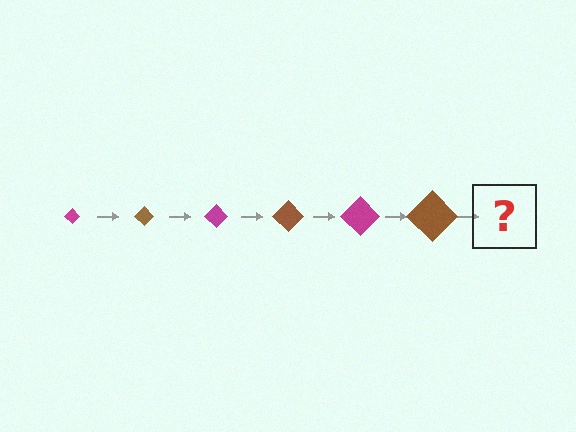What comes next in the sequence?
The next element should be a magenta diamond, larger than the previous one.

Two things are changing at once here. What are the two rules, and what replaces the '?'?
The two rules are that the diamond grows larger each step and the color cycles through magenta and brown. The '?' should be a magenta diamond, larger than the previous one.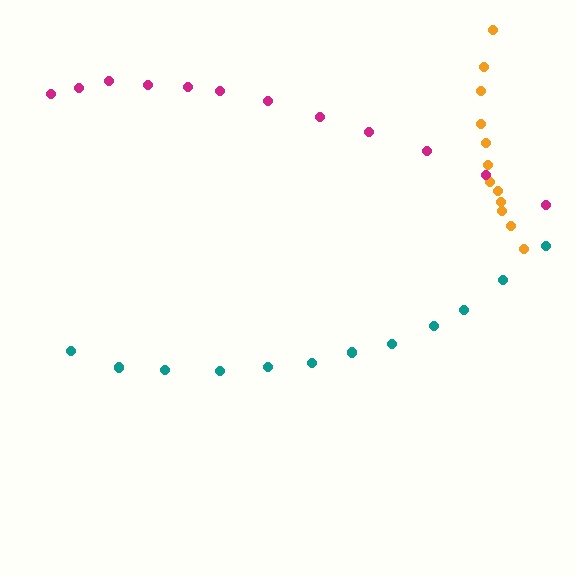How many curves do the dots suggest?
There are 3 distinct paths.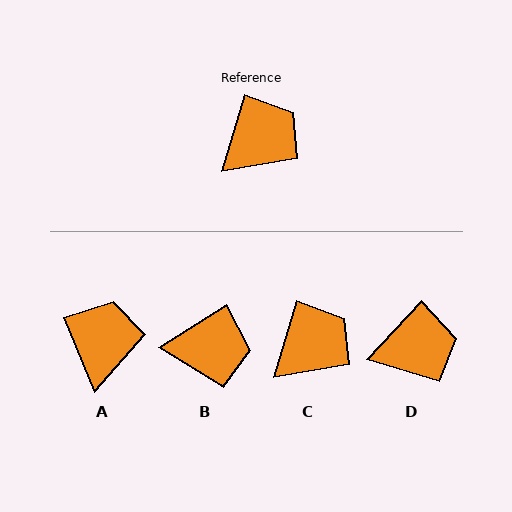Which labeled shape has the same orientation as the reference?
C.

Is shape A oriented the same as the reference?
No, it is off by about 39 degrees.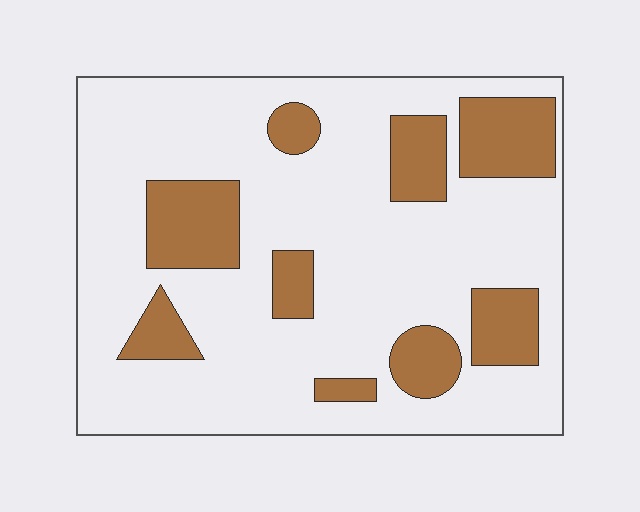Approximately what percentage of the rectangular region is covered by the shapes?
Approximately 25%.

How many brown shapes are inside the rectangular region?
9.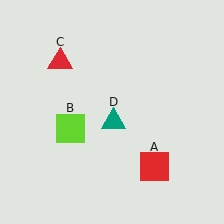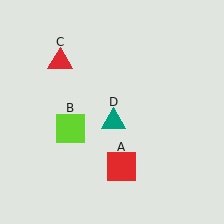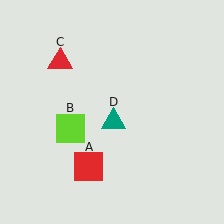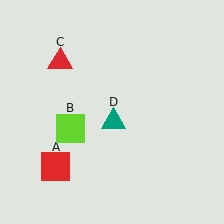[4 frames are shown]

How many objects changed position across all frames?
1 object changed position: red square (object A).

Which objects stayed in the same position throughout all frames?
Lime square (object B) and red triangle (object C) and teal triangle (object D) remained stationary.